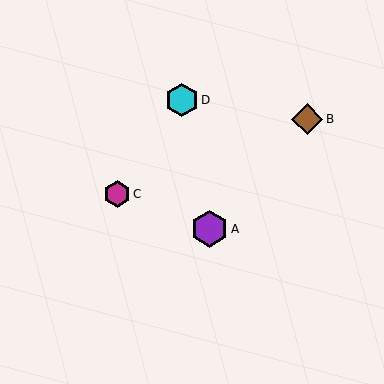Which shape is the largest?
The purple hexagon (labeled A) is the largest.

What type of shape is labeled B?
Shape B is a brown diamond.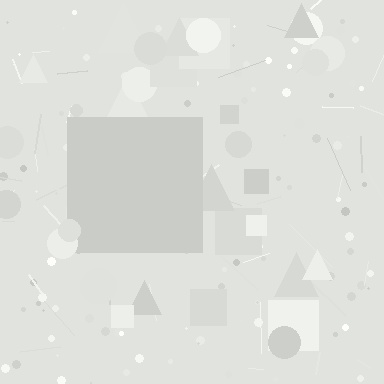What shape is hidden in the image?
A square is hidden in the image.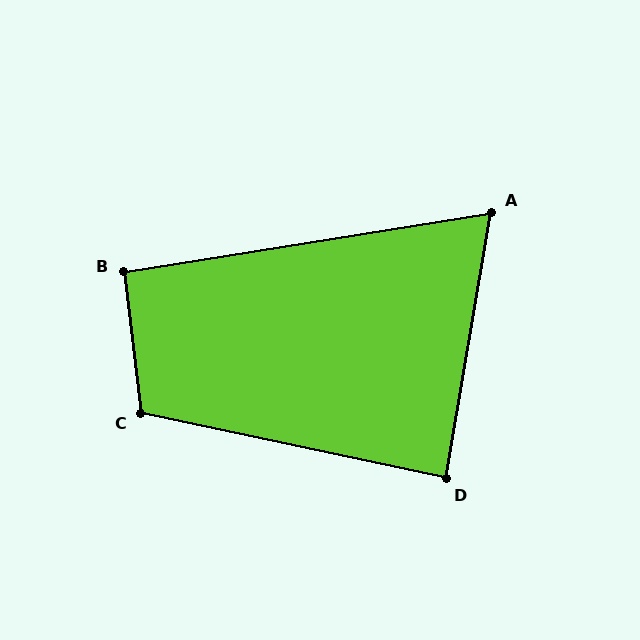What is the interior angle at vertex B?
Approximately 92 degrees (approximately right).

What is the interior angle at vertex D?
Approximately 88 degrees (approximately right).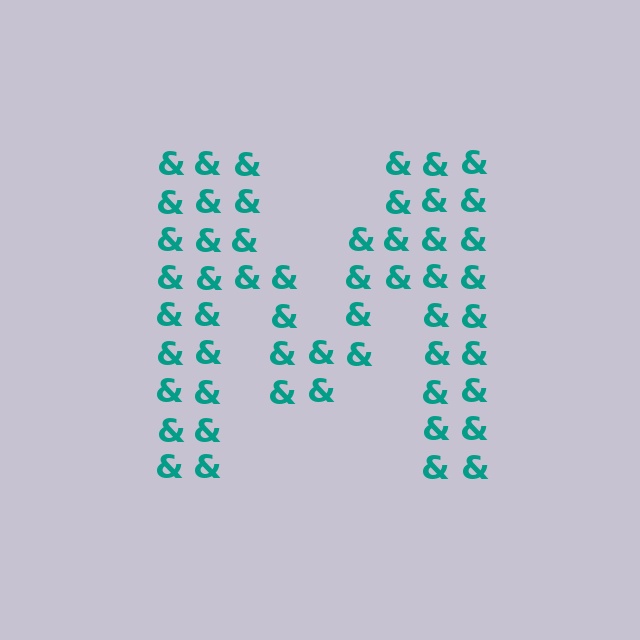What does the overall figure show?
The overall figure shows the letter M.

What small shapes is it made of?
It is made of small ampersands.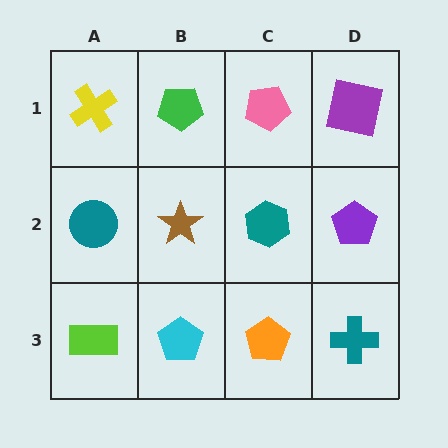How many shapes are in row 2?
4 shapes.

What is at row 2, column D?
A purple pentagon.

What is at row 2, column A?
A teal circle.